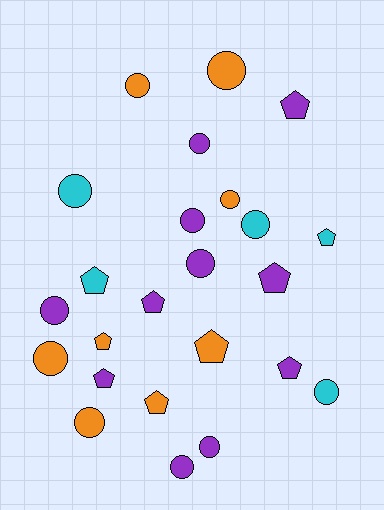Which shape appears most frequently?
Circle, with 14 objects.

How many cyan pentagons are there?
There are 2 cyan pentagons.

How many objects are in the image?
There are 24 objects.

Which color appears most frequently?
Purple, with 11 objects.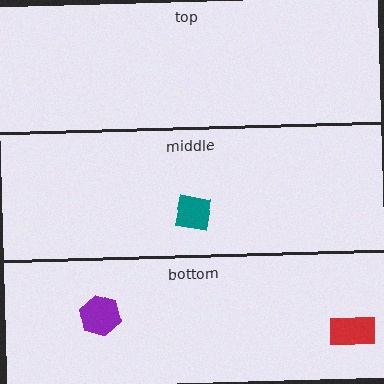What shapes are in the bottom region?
The purple hexagon, the red rectangle.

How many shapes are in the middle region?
1.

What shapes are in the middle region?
The teal square.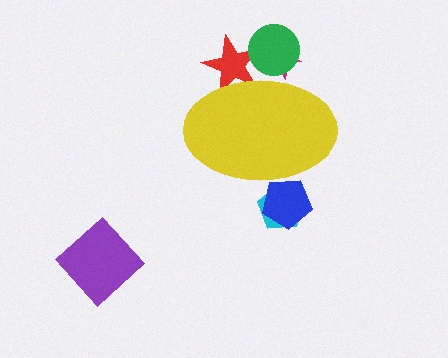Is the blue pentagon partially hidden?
Yes, the blue pentagon is partially hidden behind the yellow ellipse.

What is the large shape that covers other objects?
A yellow ellipse.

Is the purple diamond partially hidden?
No, the purple diamond is fully visible.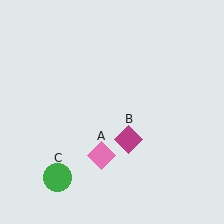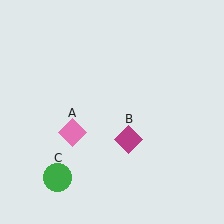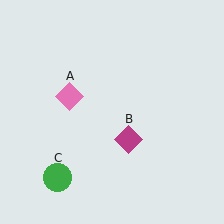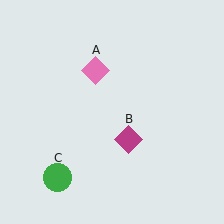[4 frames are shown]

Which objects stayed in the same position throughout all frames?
Magenta diamond (object B) and green circle (object C) remained stationary.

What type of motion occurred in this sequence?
The pink diamond (object A) rotated clockwise around the center of the scene.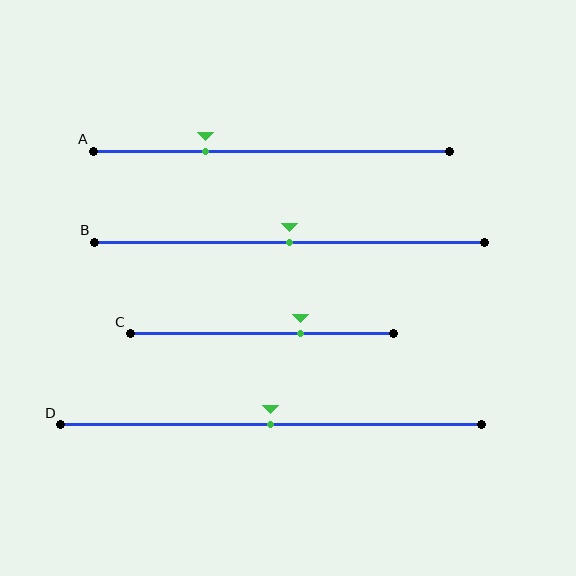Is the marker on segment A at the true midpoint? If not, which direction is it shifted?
No, the marker on segment A is shifted to the left by about 18% of the segment length.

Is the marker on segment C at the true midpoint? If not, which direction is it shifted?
No, the marker on segment C is shifted to the right by about 14% of the segment length.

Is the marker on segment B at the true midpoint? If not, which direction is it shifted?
Yes, the marker on segment B is at the true midpoint.